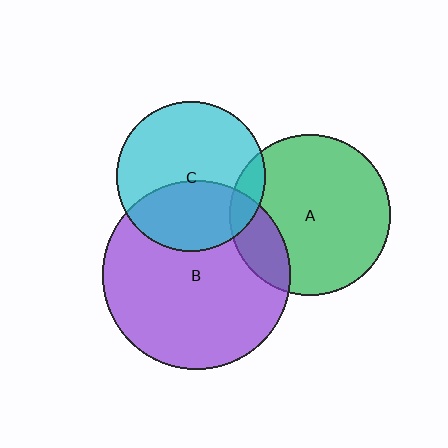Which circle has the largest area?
Circle B (purple).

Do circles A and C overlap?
Yes.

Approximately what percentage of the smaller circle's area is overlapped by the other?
Approximately 10%.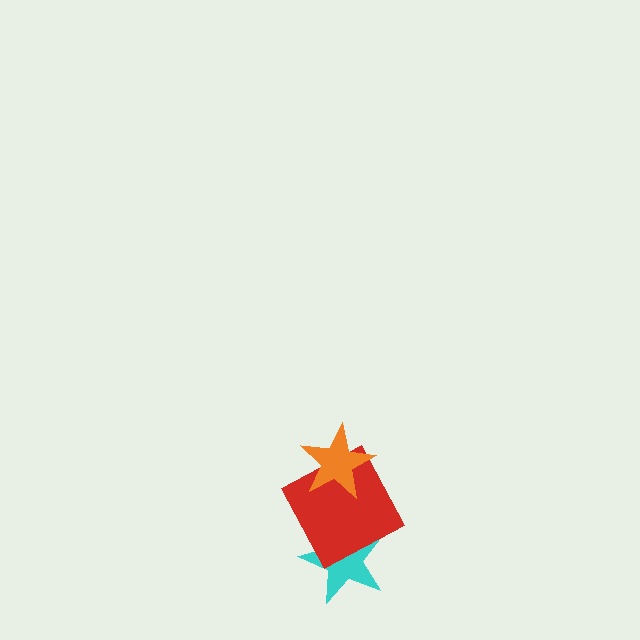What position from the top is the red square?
The red square is 2nd from the top.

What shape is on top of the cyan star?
The red square is on top of the cyan star.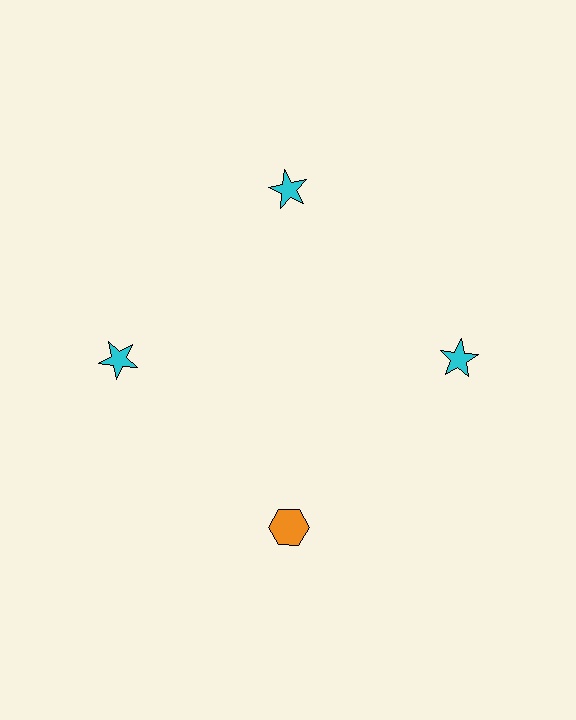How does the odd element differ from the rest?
It differs in both color (orange instead of cyan) and shape (hexagon instead of star).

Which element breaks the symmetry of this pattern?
The orange hexagon at roughly the 6 o'clock position breaks the symmetry. All other shapes are cyan stars.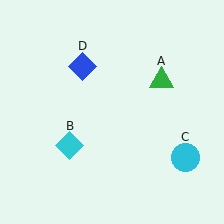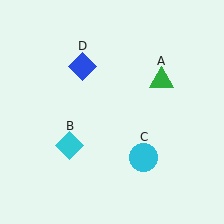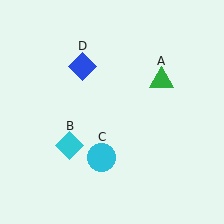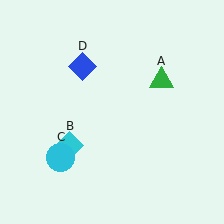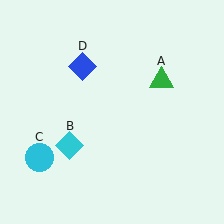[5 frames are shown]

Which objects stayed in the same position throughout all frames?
Green triangle (object A) and cyan diamond (object B) and blue diamond (object D) remained stationary.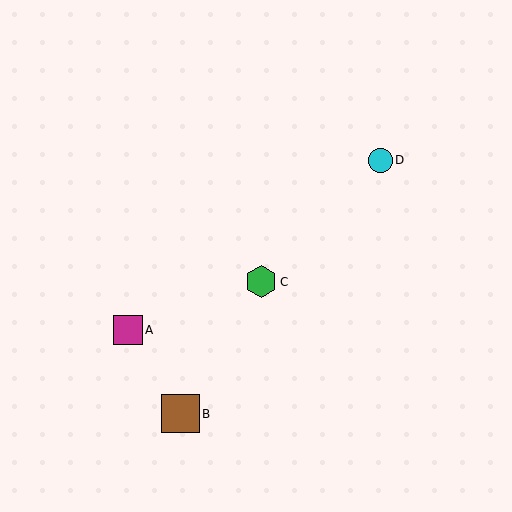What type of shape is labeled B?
Shape B is a brown square.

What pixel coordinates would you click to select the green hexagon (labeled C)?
Click at (261, 282) to select the green hexagon C.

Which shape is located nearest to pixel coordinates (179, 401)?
The brown square (labeled B) at (180, 414) is nearest to that location.